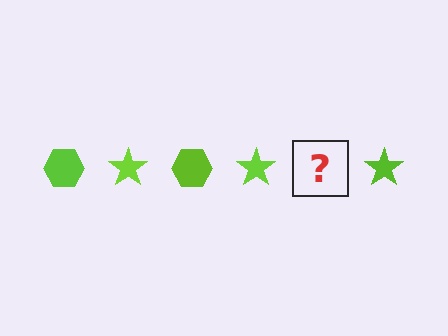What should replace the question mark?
The question mark should be replaced with a lime hexagon.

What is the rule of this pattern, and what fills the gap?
The rule is that the pattern cycles through hexagon, star shapes in lime. The gap should be filled with a lime hexagon.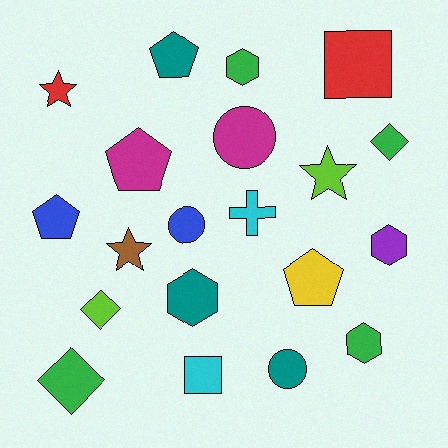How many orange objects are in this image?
There are no orange objects.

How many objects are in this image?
There are 20 objects.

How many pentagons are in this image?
There are 4 pentagons.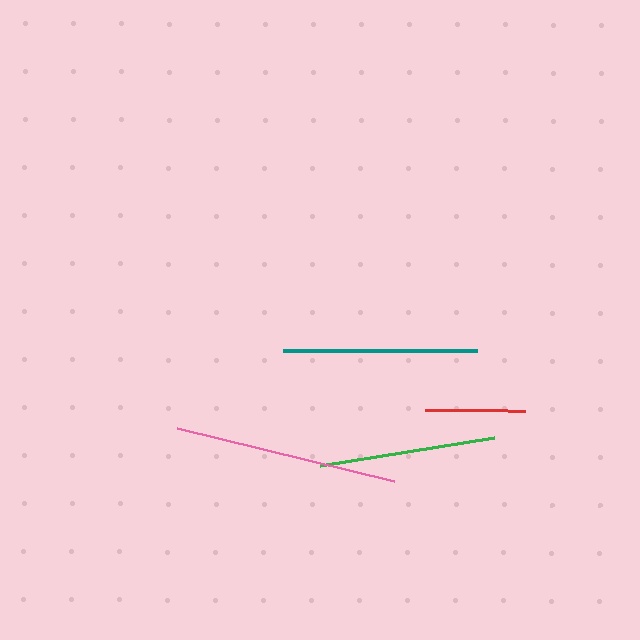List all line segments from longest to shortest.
From longest to shortest: pink, teal, green, red.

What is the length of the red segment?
The red segment is approximately 101 pixels long.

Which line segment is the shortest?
The red line is the shortest at approximately 101 pixels.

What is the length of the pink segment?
The pink segment is approximately 223 pixels long.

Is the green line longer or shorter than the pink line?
The pink line is longer than the green line.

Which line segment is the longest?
The pink line is the longest at approximately 223 pixels.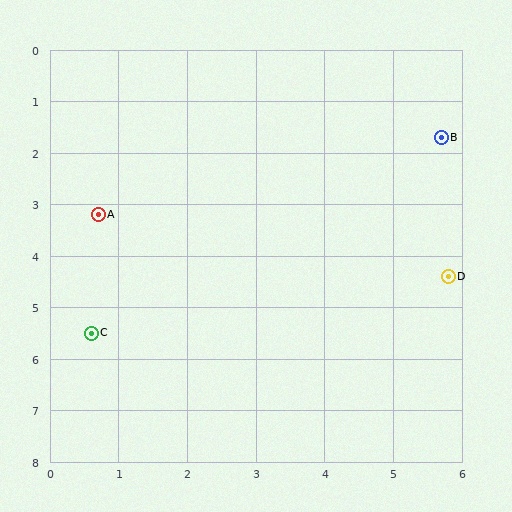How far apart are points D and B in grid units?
Points D and B are about 2.7 grid units apart.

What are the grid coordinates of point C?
Point C is at approximately (0.6, 5.5).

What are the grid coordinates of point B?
Point B is at approximately (5.7, 1.7).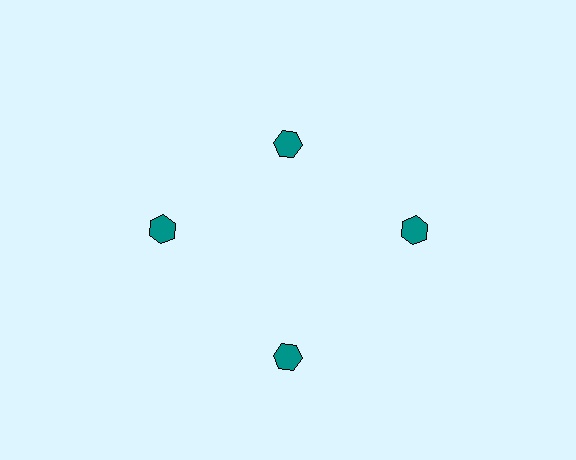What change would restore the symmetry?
The symmetry would be restored by moving it outward, back onto the ring so that all 4 hexagons sit at equal angles and equal distance from the center.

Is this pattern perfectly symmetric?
No. The 4 teal hexagons are arranged in a ring, but one element near the 12 o'clock position is pulled inward toward the center, breaking the 4-fold rotational symmetry.